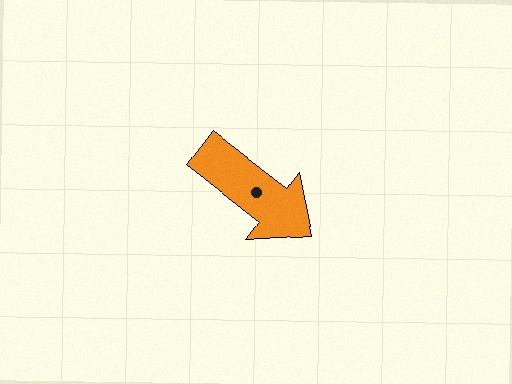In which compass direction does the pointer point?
Southeast.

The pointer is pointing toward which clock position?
Roughly 4 o'clock.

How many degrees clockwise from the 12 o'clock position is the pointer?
Approximately 127 degrees.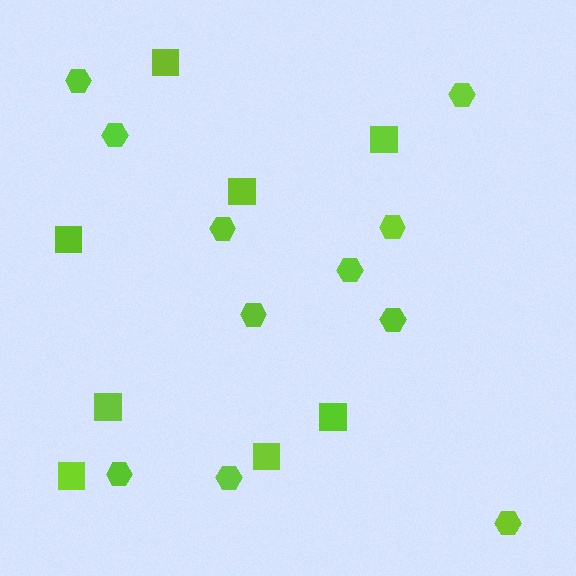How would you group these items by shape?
There are 2 groups: one group of hexagons (11) and one group of squares (8).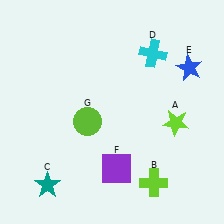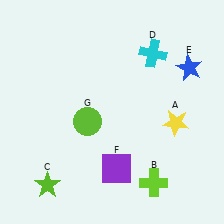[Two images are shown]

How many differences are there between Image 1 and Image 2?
There are 2 differences between the two images.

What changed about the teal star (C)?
In Image 1, C is teal. In Image 2, it changed to lime.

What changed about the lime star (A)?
In Image 1, A is lime. In Image 2, it changed to yellow.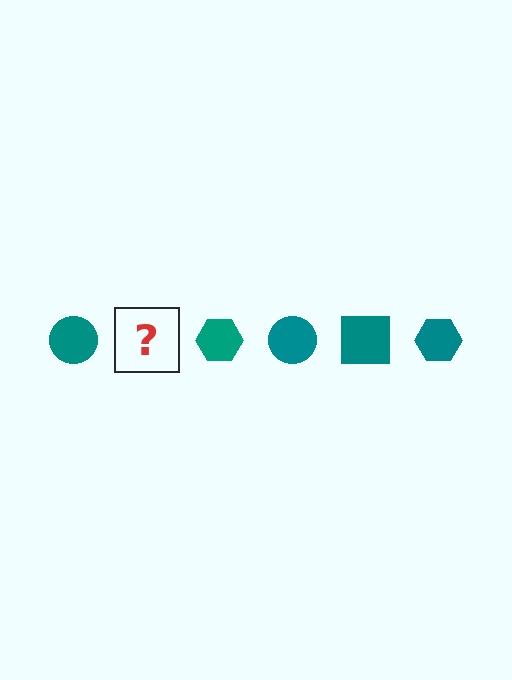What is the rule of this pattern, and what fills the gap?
The rule is that the pattern cycles through circle, square, hexagon shapes in teal. The gap should be filled with a teal square.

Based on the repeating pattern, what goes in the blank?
The blank should be a teal square.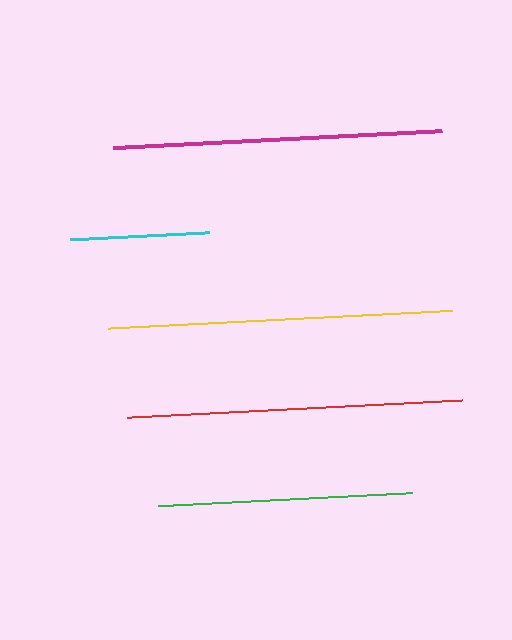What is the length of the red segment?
The red segment is approximately 336 pixels long.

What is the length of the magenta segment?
The magenta segment is approximately 328 pixels long.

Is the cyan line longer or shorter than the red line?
The red line is longer than the cyan line.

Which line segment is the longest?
The yellow line is the longest at approximately 344 pixels.